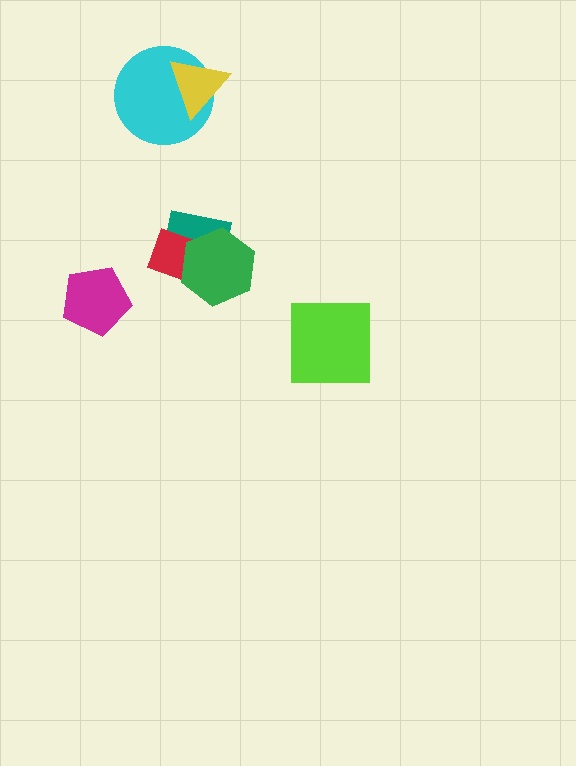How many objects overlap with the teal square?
2 objects overlap with the teal square.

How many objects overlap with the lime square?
0 objects overlap with the lime square.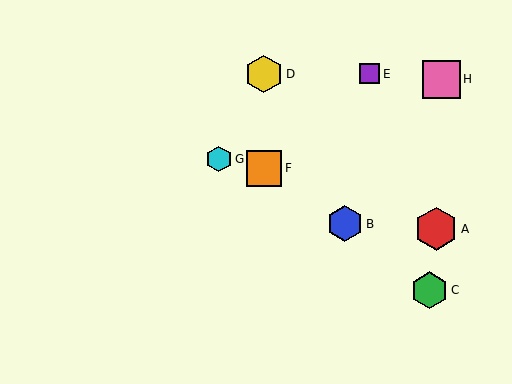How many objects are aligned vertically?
2 objects (D, F) are aligned vertically.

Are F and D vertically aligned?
Yes, both are at x≈264.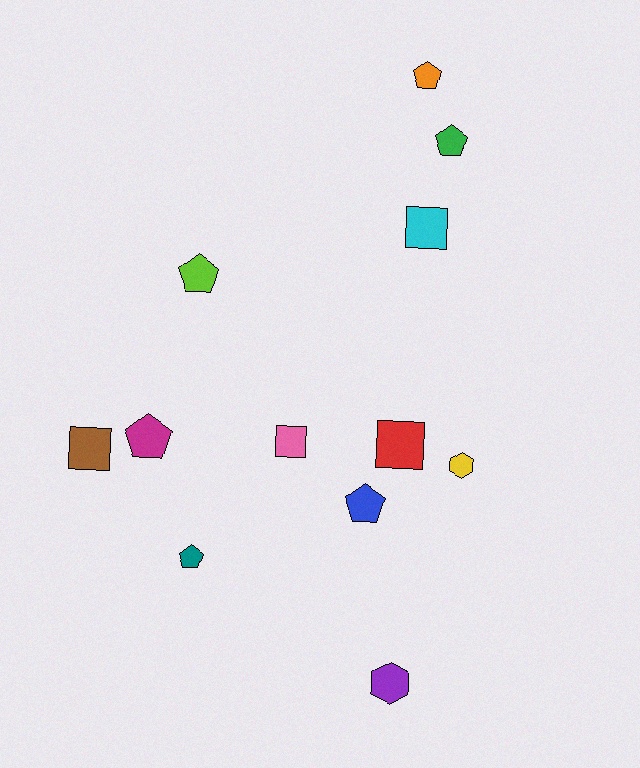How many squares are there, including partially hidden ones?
There are 4 squares.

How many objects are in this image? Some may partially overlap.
There are 12 objects.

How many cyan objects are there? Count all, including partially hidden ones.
There is 1 cyan object.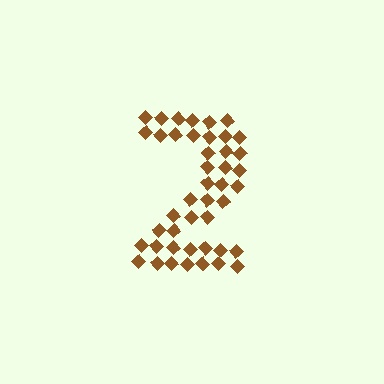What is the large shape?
The large shape is the digit 2.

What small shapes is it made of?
It is made of small diamonds.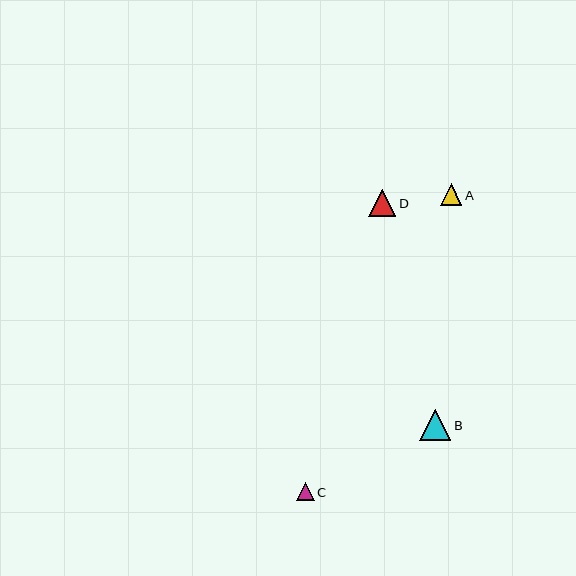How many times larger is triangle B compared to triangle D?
Triangle B is approximately 1.1 times the size of triangle D.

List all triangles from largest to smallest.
From largest to smallest: B, D, A, C.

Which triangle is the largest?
Triangle B is the largest with a size of approximately 31 pixels.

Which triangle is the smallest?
Triangle C is the smallest with a size of approximately 18 pixels.